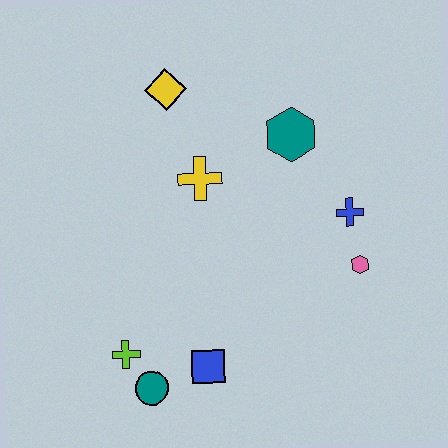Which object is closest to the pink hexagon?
The blue cross is closest to the pink hexagon.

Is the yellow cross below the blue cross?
No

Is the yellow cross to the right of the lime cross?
Yes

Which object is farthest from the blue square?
The yellow diamond is farthest from the blue square.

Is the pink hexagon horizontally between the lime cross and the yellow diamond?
No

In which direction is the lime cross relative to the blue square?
The lime cross is to the left of the blue square.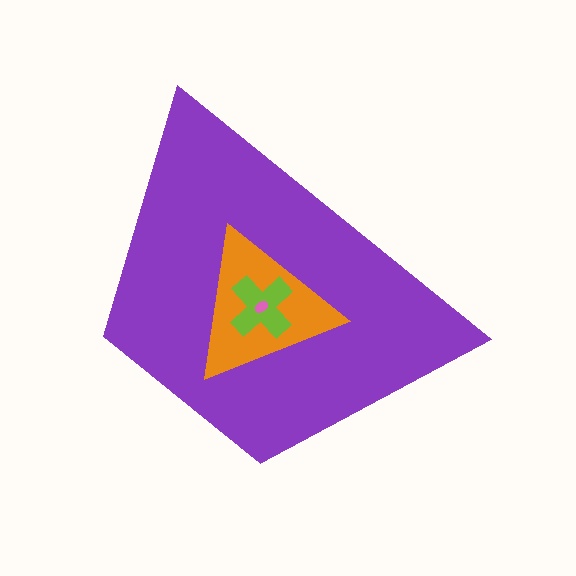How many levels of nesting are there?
4.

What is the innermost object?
The pink ellipse.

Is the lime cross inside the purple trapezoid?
Yes.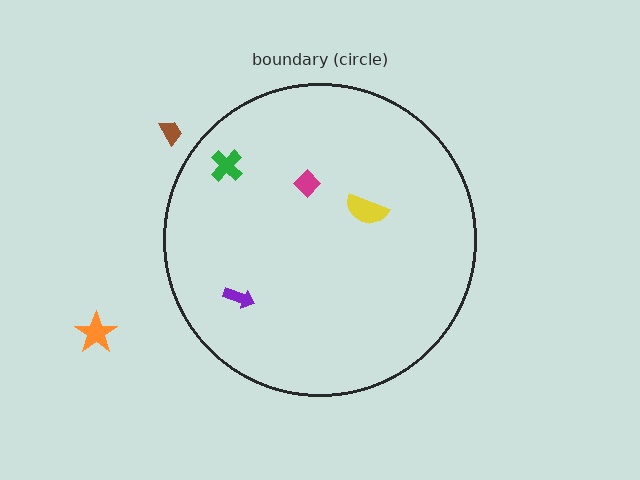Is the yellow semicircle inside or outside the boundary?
Inside.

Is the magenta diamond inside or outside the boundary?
Inside.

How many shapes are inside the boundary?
4 inside, 2 outside.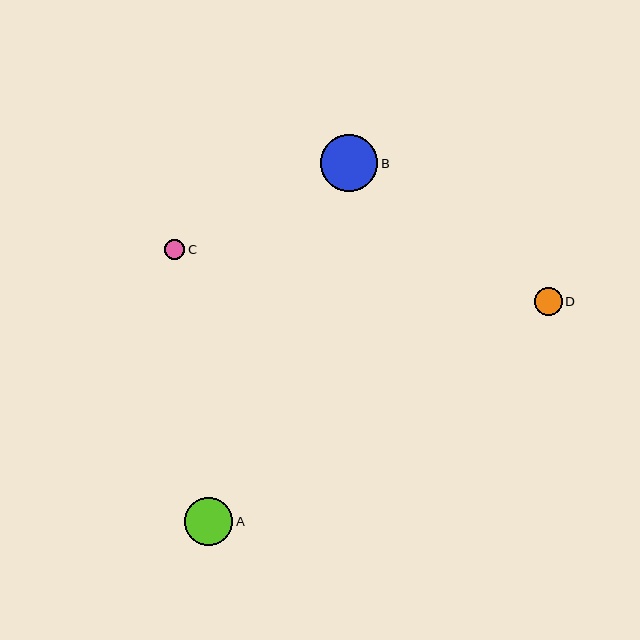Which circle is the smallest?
Circle C is the smallest with a size of approximately 20 pixels.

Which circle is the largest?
Circle B is the largest with a size of approximately 57 pixels.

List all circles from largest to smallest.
From largest to smallest: B, A, D, C.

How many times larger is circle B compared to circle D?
Circle B is approximately 2.1 times the size of circle D.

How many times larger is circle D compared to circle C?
Circle D is approximately 1.4 times the size of circle C.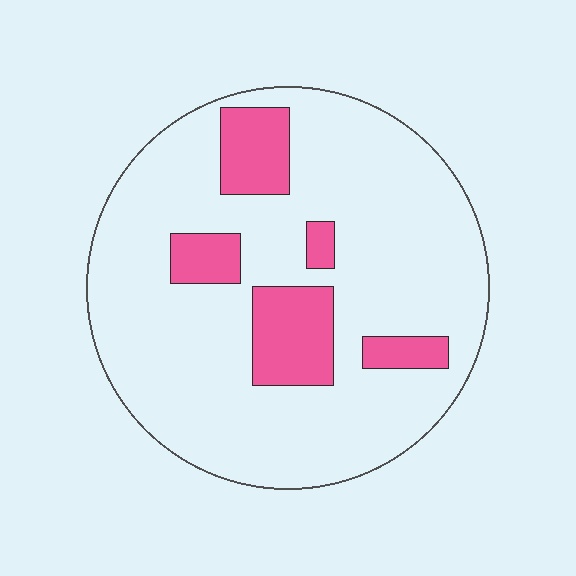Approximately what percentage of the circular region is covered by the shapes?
Approximately 15%.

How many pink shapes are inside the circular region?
5.